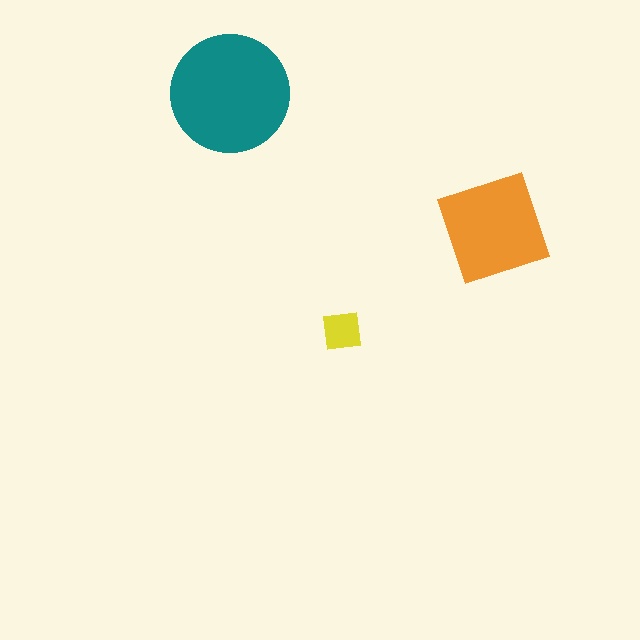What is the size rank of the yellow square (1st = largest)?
3rd.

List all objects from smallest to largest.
The yellow square, the orange diamond, the teal circle.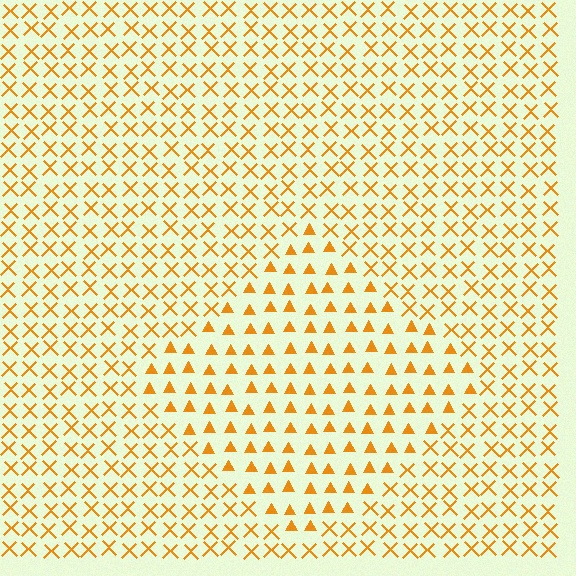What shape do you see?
I see a diamond.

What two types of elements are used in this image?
The image uses triangles inside the diamond region and X marks outside it.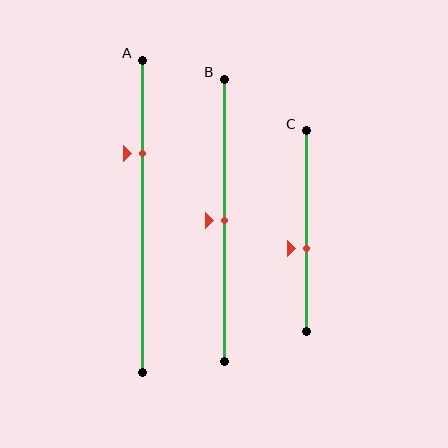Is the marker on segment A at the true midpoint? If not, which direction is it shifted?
No, the marker on segment A is shifted upward by about 20% of the segment length.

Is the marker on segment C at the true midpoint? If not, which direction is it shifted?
No, the marker on segment C is shifted downward by about 9% of the segment length.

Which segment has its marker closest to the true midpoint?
Segment B has its marker closest to the true midpoint.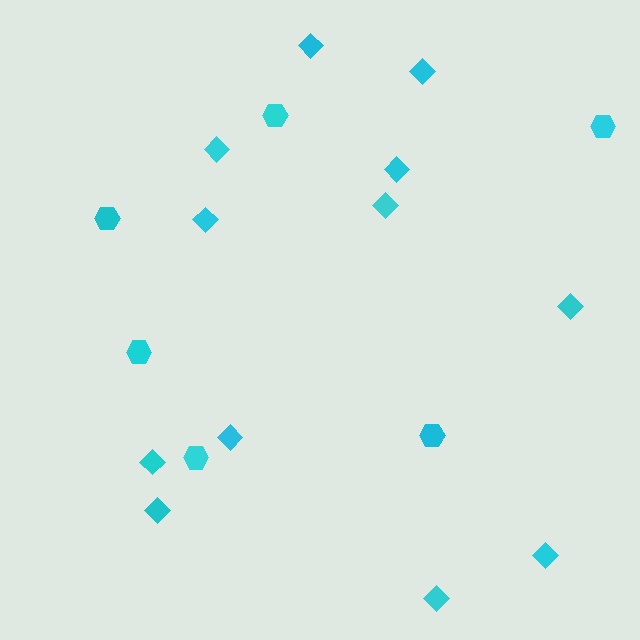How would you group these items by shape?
There are 2 groups: one group of diamonds (12) and one group of hexagons (6).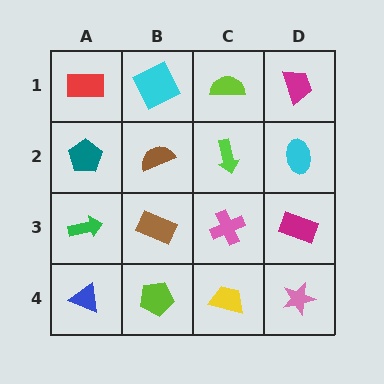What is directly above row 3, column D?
A cyan ellipse.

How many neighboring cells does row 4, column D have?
2.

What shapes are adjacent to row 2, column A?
A red rectangle (row 1, column A), a green arrow (row 3, column A), a brown semicircle (row 2, column B).